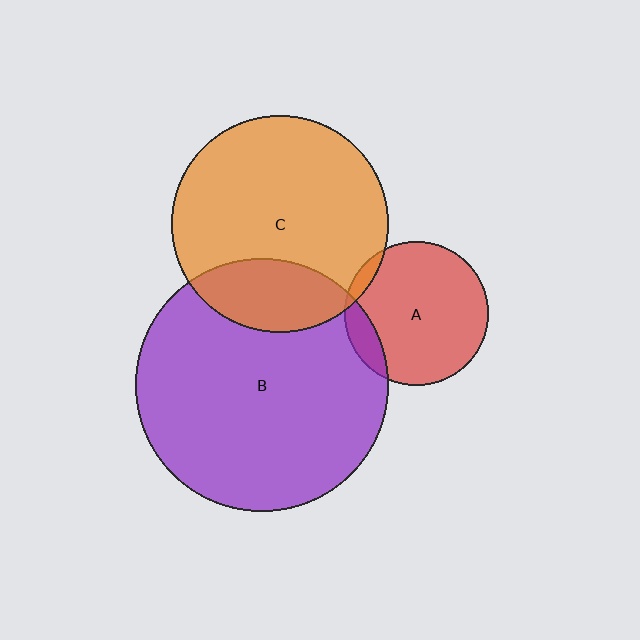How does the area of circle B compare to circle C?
Approximately 1.4 times.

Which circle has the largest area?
Circle B (purple).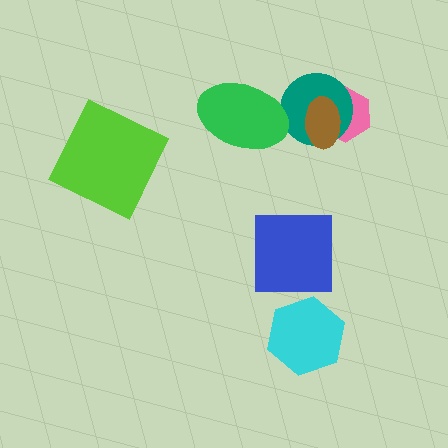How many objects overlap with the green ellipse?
1 object overlaps with the green ellipse.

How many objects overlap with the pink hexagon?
2 objects overlap with the pink hexagon.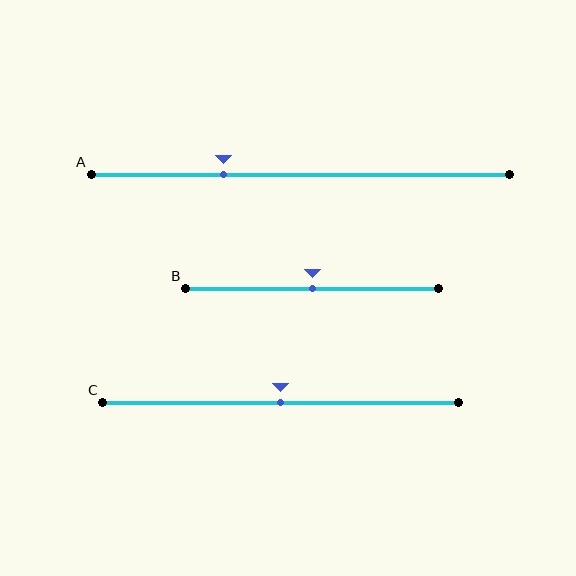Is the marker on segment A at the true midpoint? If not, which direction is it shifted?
No, the marker on segment A is shifted to the left by about 18% of the segment length.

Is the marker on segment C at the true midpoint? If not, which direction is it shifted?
Yes, the marker on segment C is at the true midpoint.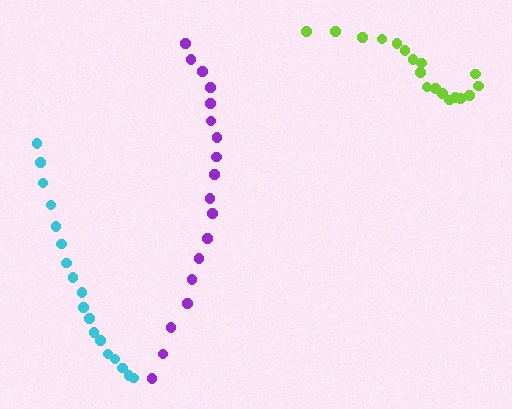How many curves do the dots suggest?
There are 3 distinct paths.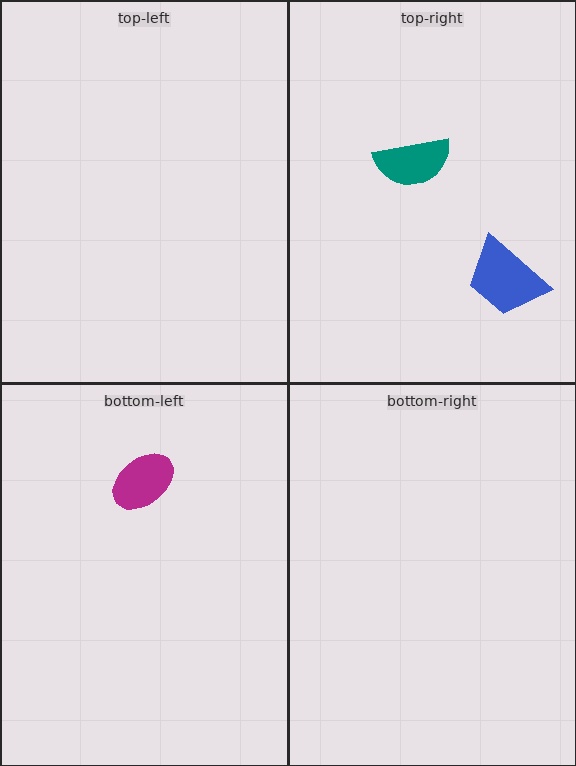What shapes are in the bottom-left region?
The magenta ellipse.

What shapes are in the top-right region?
The blue trapezoid, the teal semicircle.